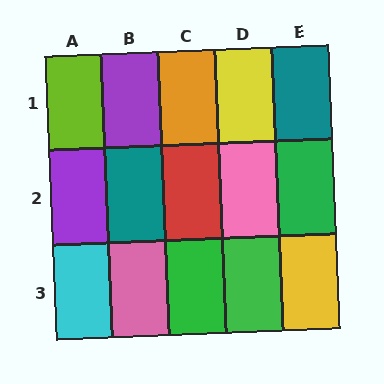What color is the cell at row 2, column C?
Red.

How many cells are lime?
1 cell is lime.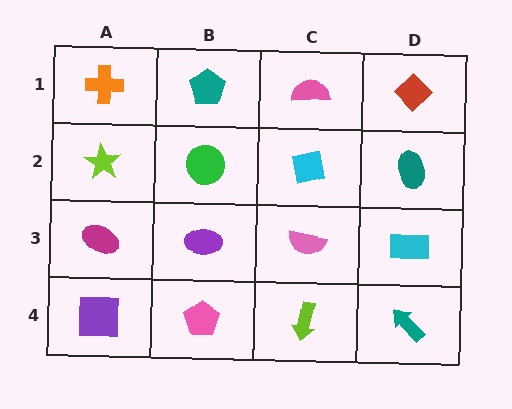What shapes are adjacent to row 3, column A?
A lime star (row 2, column A), a purple square (row 4, column A), a purple ellipse (row 3, column B).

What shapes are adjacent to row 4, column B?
A purple ellipse (row 3, column B), a purple square (row 4, column A), a lime arrow (row 4, column C).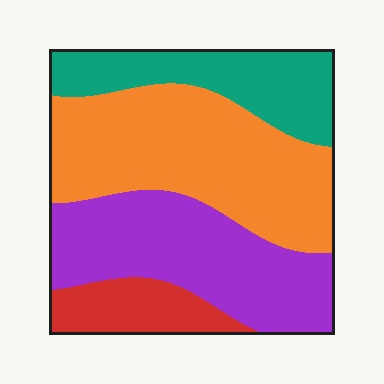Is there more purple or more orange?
Orange.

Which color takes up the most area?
Orange, at roughly 40%.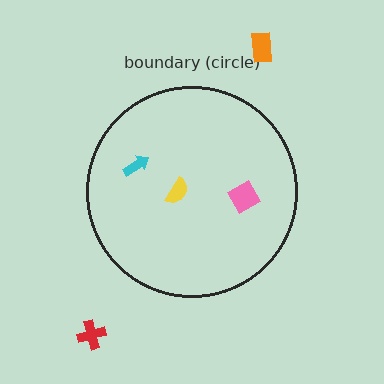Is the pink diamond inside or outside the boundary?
Inside.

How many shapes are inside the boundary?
3 inside, 2 outside.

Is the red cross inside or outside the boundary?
Outside.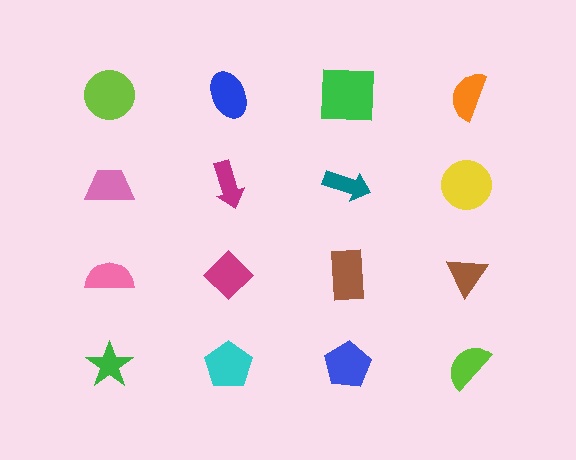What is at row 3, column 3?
A brown rectangle.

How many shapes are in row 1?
4 shapes.